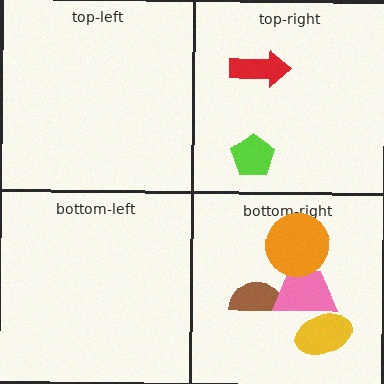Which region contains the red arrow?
The top-right region.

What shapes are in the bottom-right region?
The brown semicircle, the yellow ellipse, the pink trapezoid, the orange circle.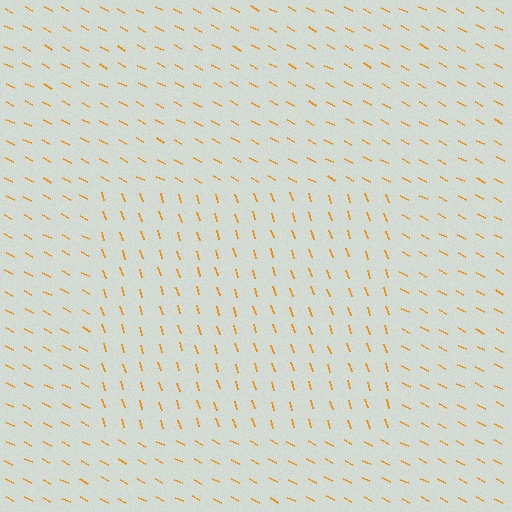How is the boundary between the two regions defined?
The boundary is defined purely by a change in line orientation (approximately 45 degrees difference). All lines are the same color and thickness.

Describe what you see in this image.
The image is filled with small orange line segments. A rectangle region in the image has lines oriented differently from the surrounding lines, creating a visible texture boundary.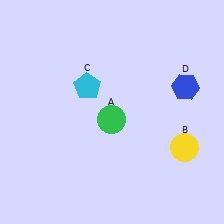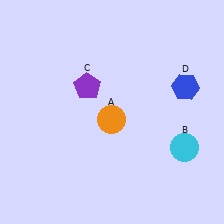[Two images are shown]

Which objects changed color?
A changed from green to orange. B changed from yellow to cyan. C changed from cyan to purple.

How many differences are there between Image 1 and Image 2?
There are 3 differences between the two images.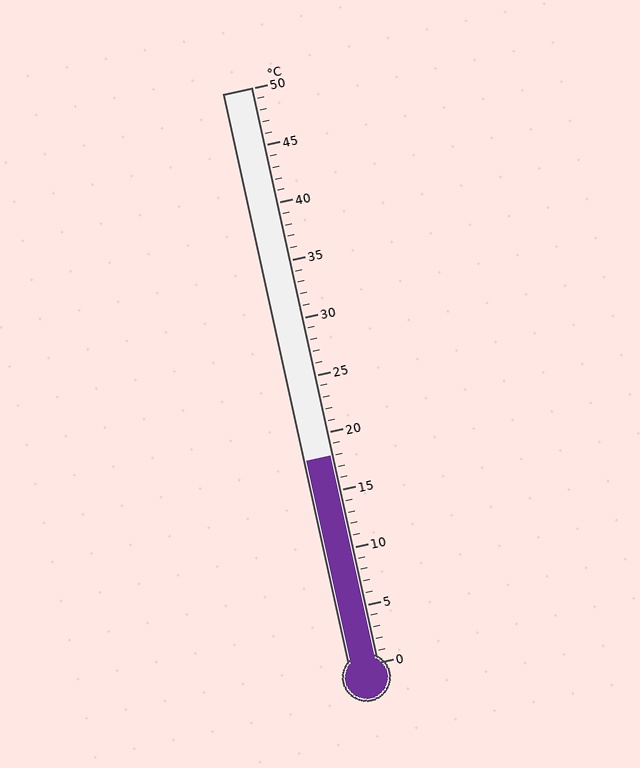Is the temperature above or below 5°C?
The temperature is above 5°C.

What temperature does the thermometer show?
The thermometer shows approximately 18°C.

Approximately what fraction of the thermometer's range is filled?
The thermometer is filled to approximately 35% of its range.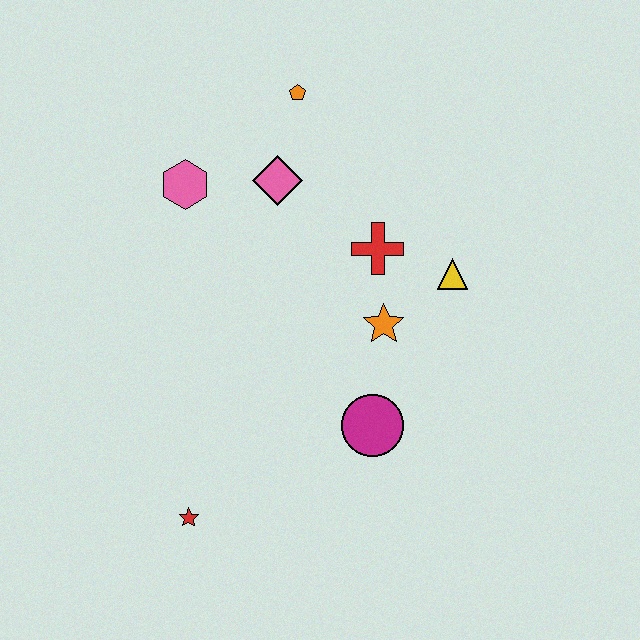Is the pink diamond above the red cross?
Yes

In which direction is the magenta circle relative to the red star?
The magenta circle is to the right of the red star.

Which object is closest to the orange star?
The red cross is closest to the orange star.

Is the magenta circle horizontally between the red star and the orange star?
Yes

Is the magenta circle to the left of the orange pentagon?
No